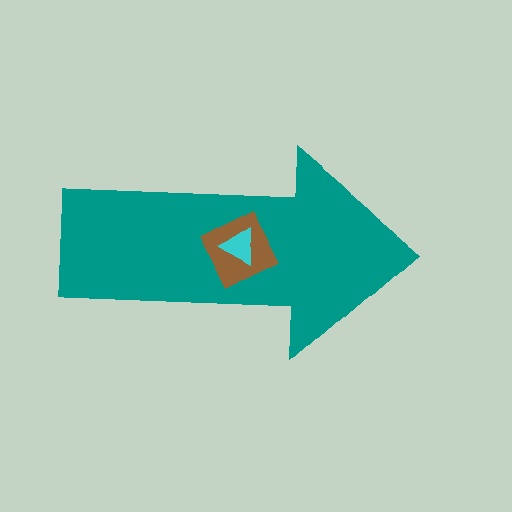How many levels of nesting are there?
3.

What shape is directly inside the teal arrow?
The brown diamond.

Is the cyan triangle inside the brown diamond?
Yes.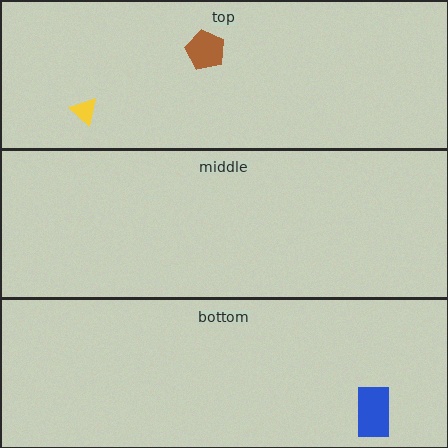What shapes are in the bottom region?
The blue rectangle.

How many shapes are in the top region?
2.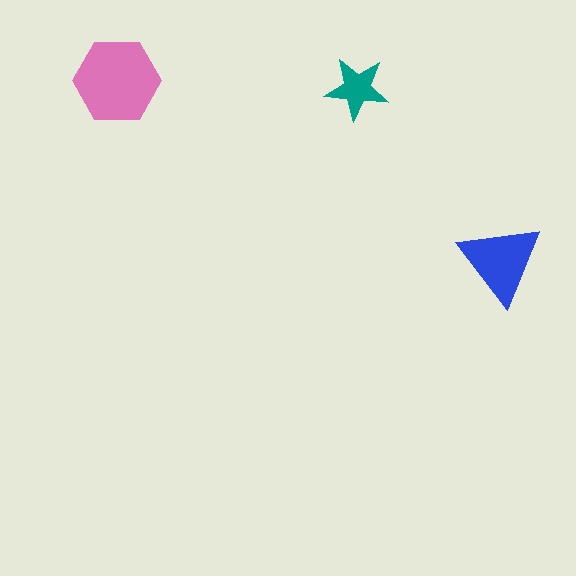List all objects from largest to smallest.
The pink hexagon, the blue triangle, the teal star.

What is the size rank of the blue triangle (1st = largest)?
2nd.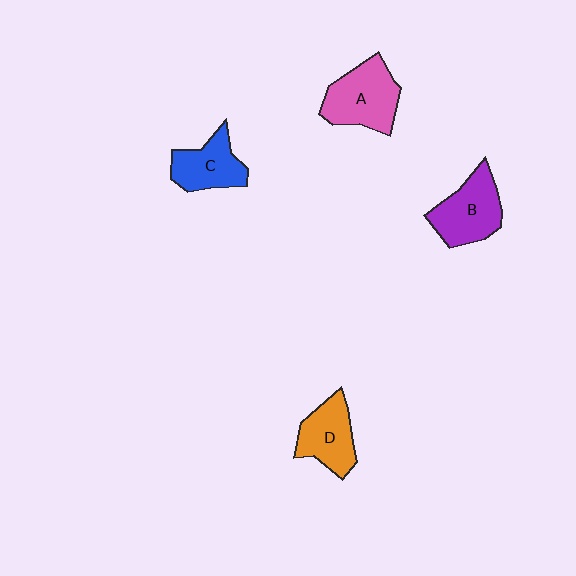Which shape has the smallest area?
Shape C (blue).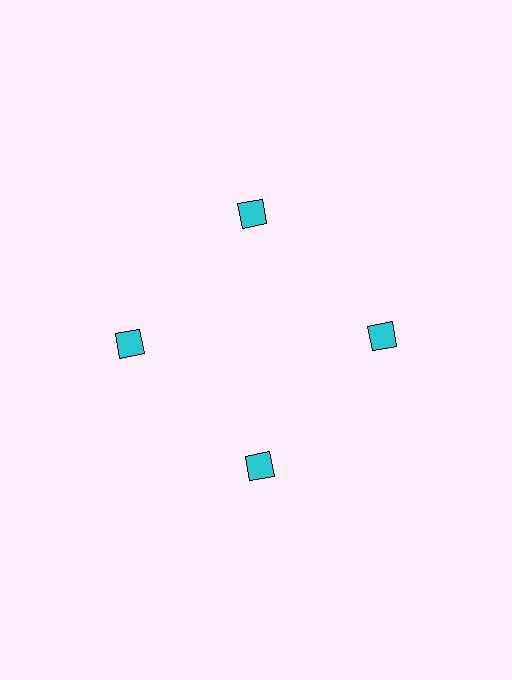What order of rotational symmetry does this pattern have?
This pattern has 4-fold rotational symmetry.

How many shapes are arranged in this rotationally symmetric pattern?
There are 4 shapes, arranged in 4 groups of 1.